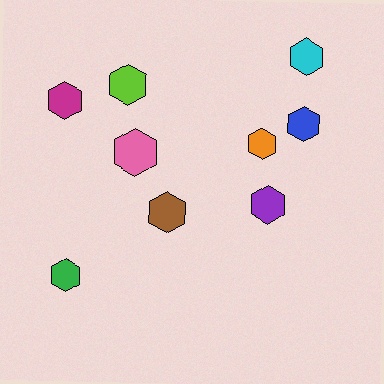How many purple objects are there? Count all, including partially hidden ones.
There is 1 purple object.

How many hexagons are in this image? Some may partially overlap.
There are 9 hexagons.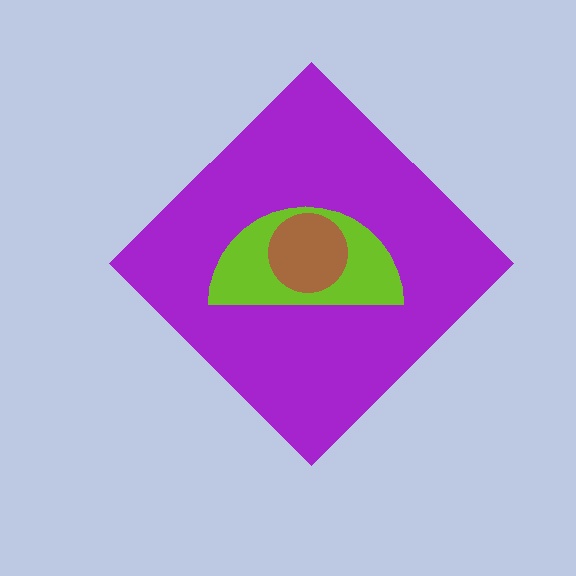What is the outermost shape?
The purple diamond.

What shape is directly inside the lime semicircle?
The brown circle.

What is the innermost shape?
The brown circle.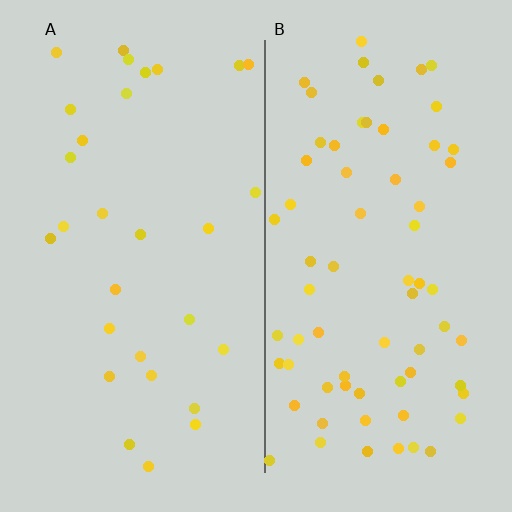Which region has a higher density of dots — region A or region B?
B (the right).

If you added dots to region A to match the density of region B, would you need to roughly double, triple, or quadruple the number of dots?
Approximately double.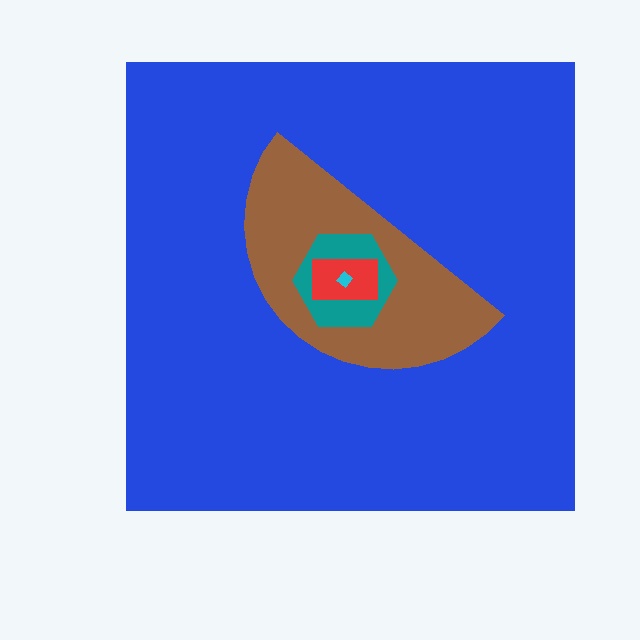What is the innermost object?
The cyan diamond.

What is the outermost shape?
The blue square.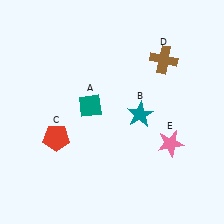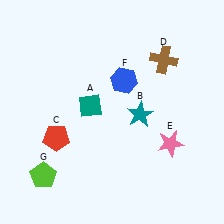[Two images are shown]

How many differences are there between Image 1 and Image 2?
There are 2 differences between the two images.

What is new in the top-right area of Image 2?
A blue hexagon (F) was added in the top-right area of Image 2.